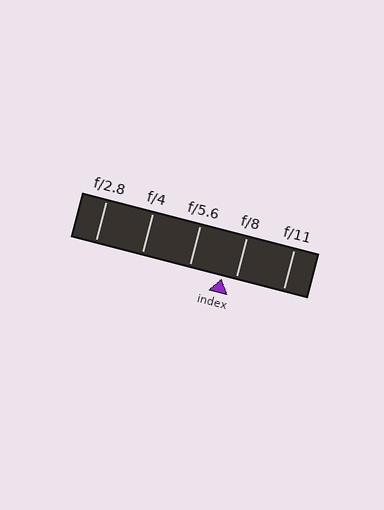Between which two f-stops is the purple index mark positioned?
The index mark is between f/5.6 and f/8.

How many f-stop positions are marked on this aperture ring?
There are 5 f-stop positions marked.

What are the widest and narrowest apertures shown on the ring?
The widest aperture shown is f/2.8 and the narrowest is f/11.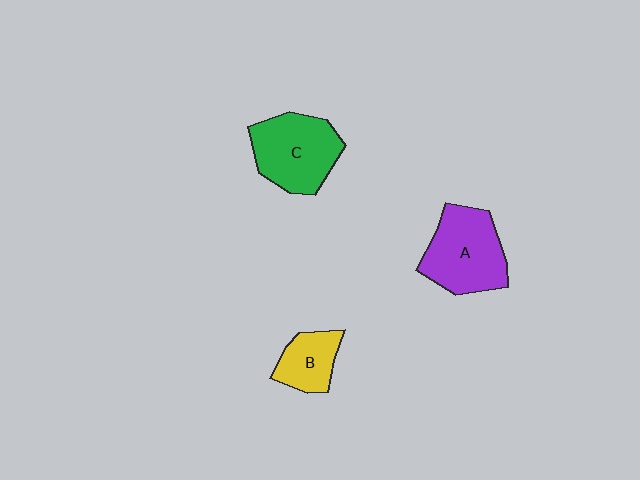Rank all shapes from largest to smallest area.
From largest to smallest: A (purple), C (green), B (yellow).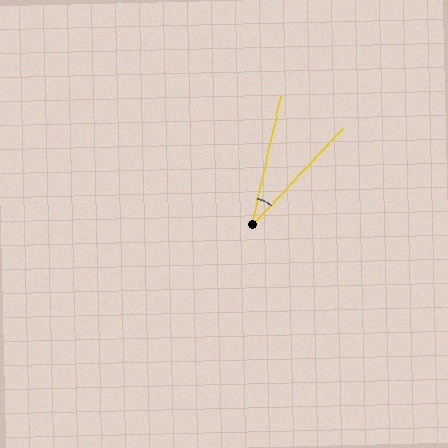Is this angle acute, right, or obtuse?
It is acute.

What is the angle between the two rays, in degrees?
Approximately 31 degrees.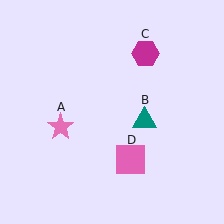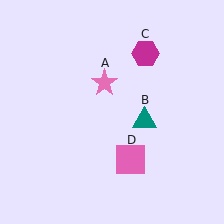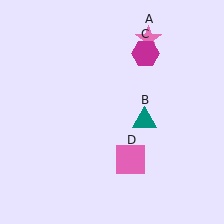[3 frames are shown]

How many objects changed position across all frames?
1 object changed position: pink star (object A).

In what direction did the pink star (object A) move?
The pink star (object A) moved up and to the right.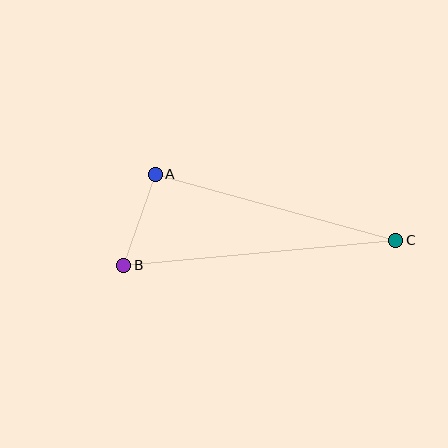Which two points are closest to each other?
Points A and B are closest to each other.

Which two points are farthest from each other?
Points B and C are farthest from each other.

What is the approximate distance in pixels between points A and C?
The distance between A and C is approximately 249 pixels.